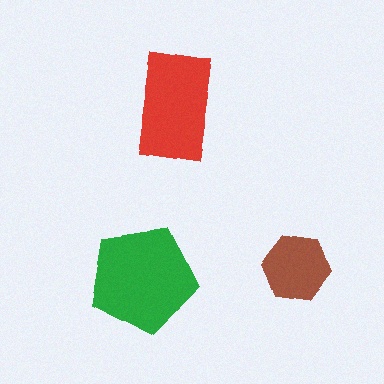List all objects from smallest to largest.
The brown hexagon, the red rectangle, the green pentagon.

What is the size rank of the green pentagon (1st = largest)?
1st.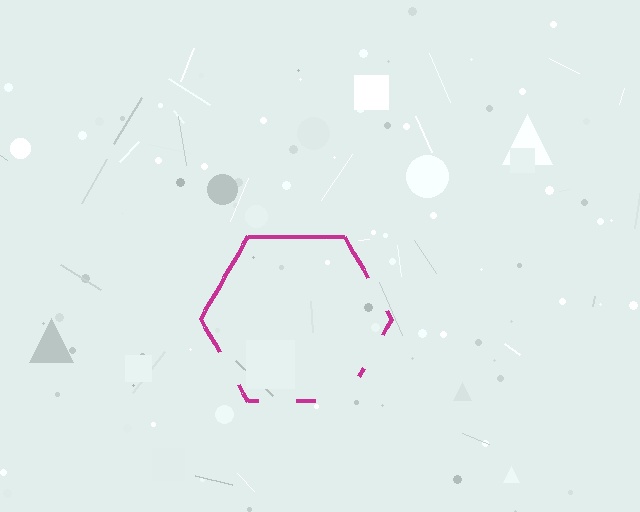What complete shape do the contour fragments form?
The contour fragments form a hexagon.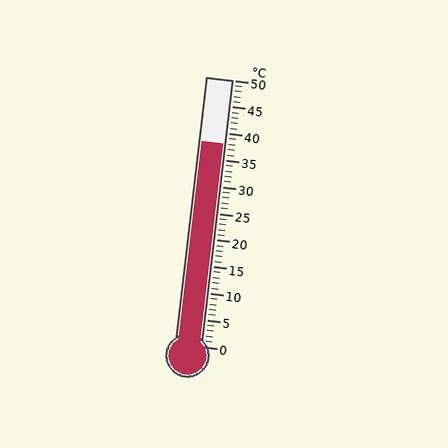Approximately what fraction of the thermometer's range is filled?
The thermometer is filled to approximately 75% of its range.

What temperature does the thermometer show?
The thermometer shows approximately 38°C.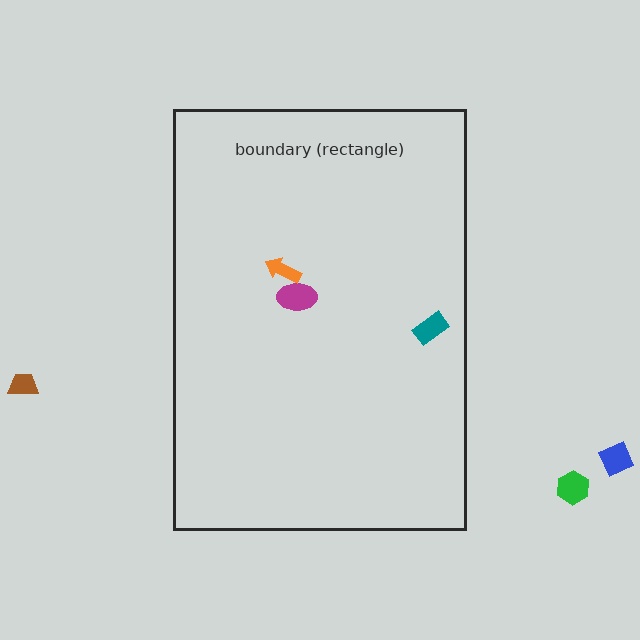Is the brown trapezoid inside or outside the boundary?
Outside.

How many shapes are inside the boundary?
3 inside, 3 outside.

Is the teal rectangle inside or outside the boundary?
Inside.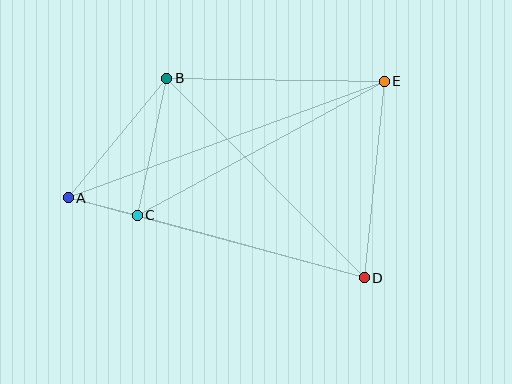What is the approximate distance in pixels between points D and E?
The distance between D and E is approximately 198 pixels.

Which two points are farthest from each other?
Points A and E are farthest from each other.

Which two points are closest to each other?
Points A and C are closest to each other.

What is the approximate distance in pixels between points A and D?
The distance between A and D is approximately 307 pixels.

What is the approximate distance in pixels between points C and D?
The distance between C and D is approximately 235 pixels.